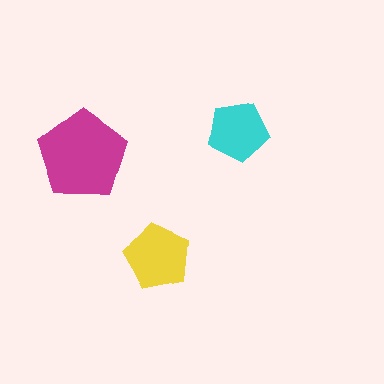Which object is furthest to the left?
The magenta pentagon is leftmost.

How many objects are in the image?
There are 3 objects in the image.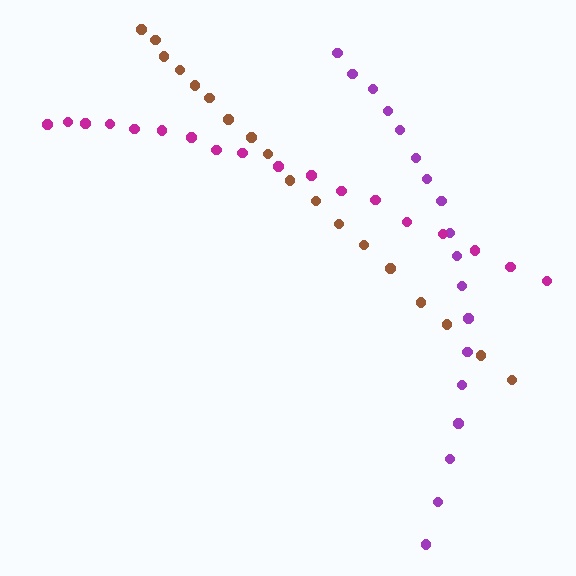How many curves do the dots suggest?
There are 3 distinct paths.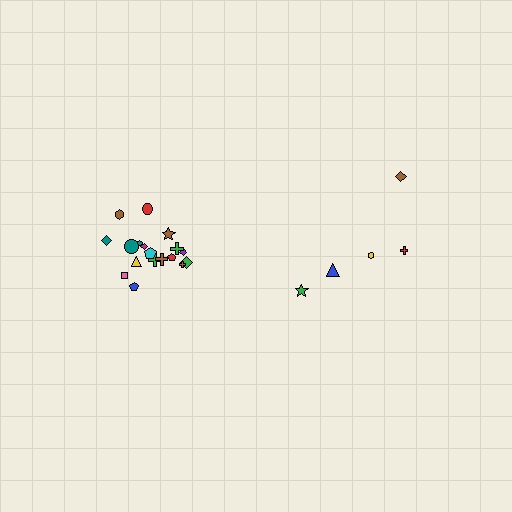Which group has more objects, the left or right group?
The left group.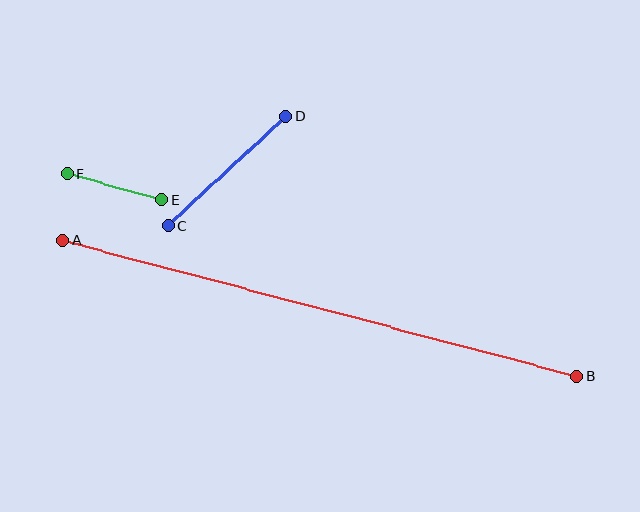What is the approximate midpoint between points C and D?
The midpoint is at approximately (227, 171) pixels.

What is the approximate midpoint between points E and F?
The midpoint is at approximately (114, 187) pixels.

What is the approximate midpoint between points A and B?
The midpoint is at approximately (320, 308) pixels.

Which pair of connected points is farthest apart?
Points A and B are farthest apart.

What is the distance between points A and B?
The distance is approximately 532 pixels.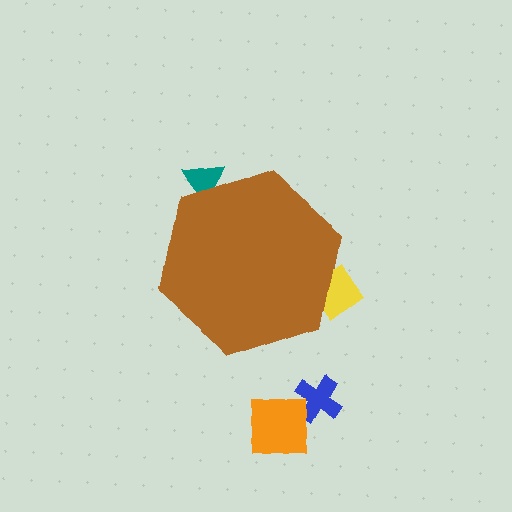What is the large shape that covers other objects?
A brown hexagon.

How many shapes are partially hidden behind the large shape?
2 shapes are partially hidden.